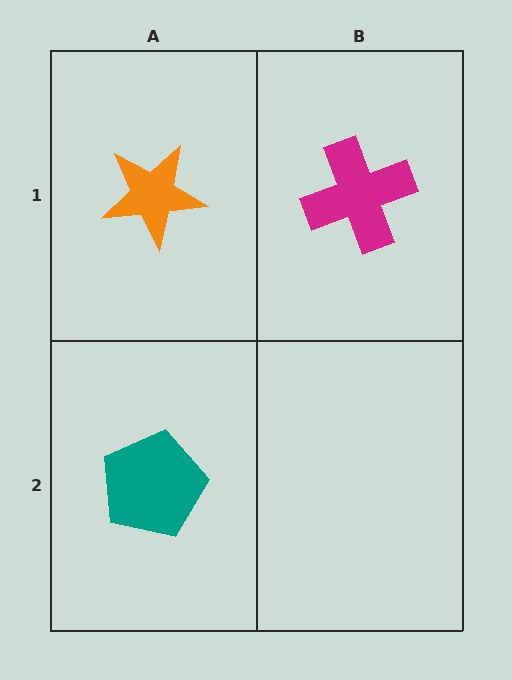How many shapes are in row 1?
2 shapes.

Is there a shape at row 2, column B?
No, that cell is empty.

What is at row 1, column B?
A magenta cross.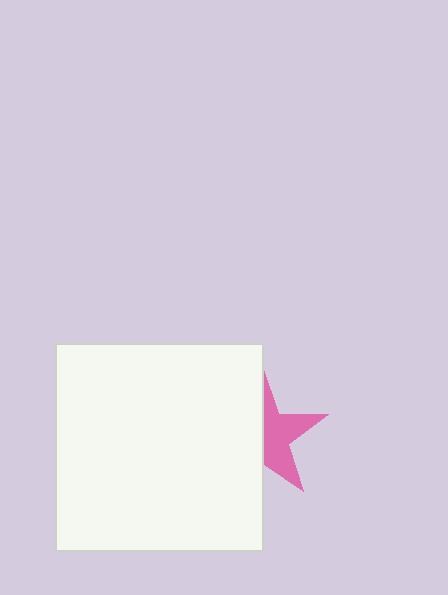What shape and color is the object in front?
The object in front is a white square.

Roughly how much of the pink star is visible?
About half of it is visible (roughly 48%).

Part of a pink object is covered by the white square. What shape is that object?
It is a star.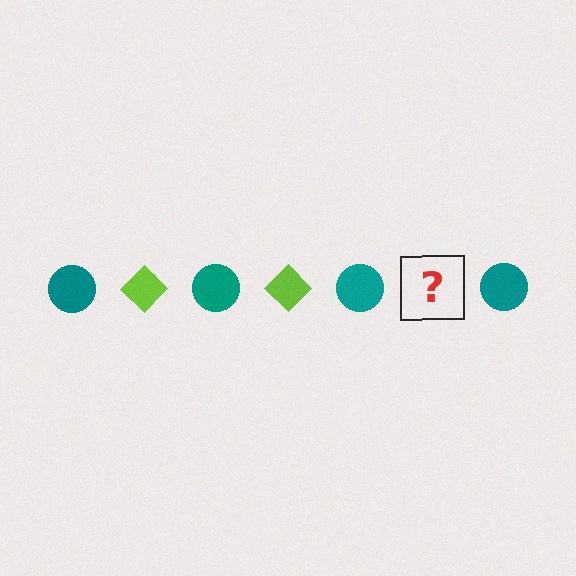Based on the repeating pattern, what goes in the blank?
The blank should be a lime diamond.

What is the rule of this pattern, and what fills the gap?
The rule is that the pattern alternates between teal circle and lime diamond. The gap should be filled with a lime diamond.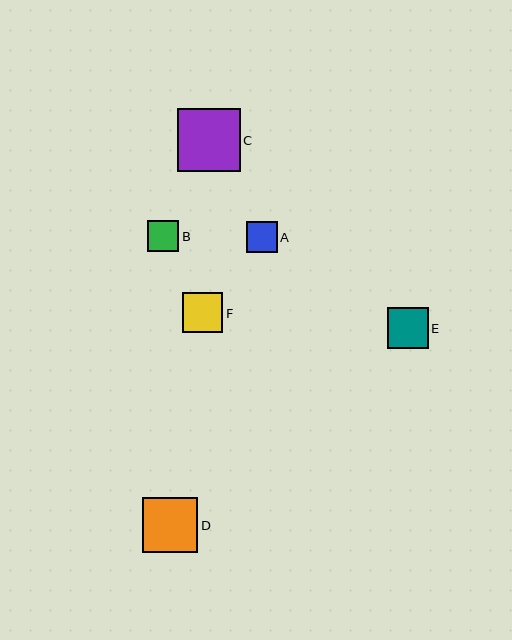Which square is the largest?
Square C is the largest with a size of approximately 63 pixels.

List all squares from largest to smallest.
From largest to smallest: C, D, E, F, B, A.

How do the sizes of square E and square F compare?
Square E and square F are approximately the same size.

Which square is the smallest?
Square A is the smallest with a size of approximately 30 pixels.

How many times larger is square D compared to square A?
Square D is approximately 1.8 times the size of square A.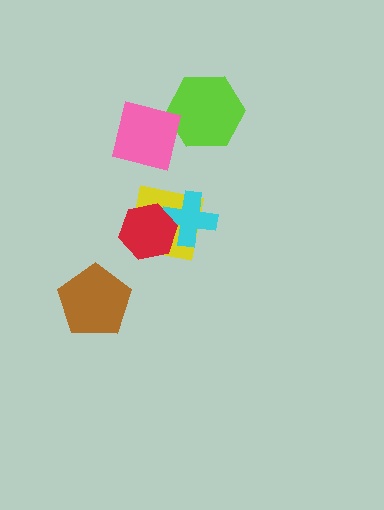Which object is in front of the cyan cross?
The red hexagon is in front of the cyan cross.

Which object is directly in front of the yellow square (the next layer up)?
The cyan cross is directly in front of the yellow square.